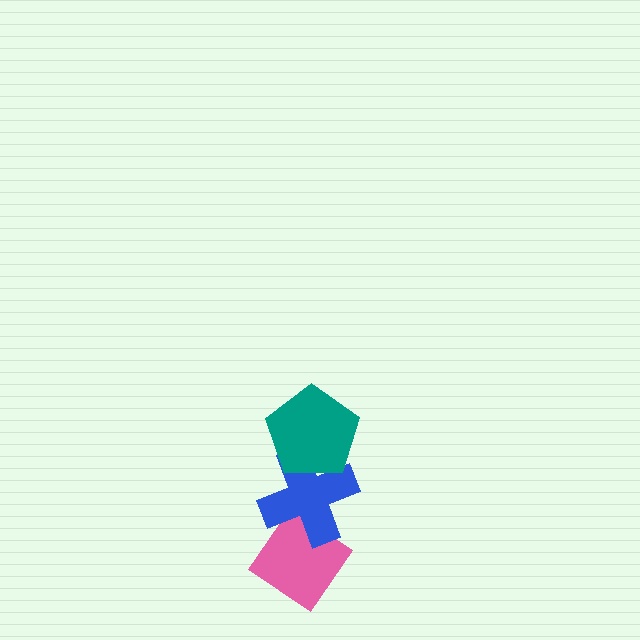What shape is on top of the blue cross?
The teal pentagon is on top of the blue cross.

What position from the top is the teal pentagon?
The teal pentagon is 1st from the top.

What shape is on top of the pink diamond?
The blue cross is on top of the pink diamond.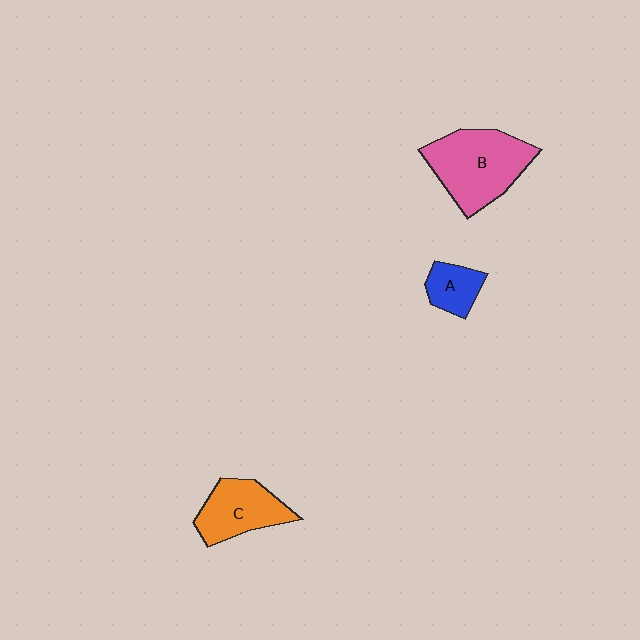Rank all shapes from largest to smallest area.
From largest to smallest: B (pink), C (orange), A (blue).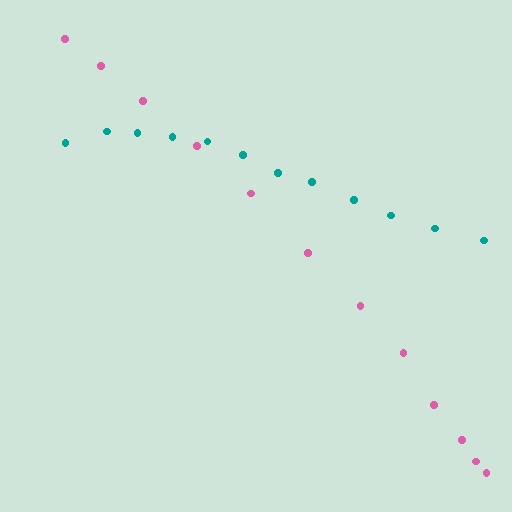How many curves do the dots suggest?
There are 2 distinct paths.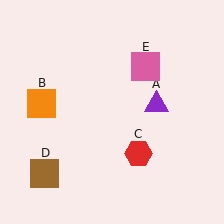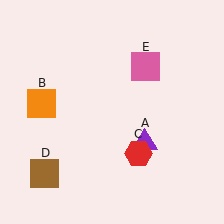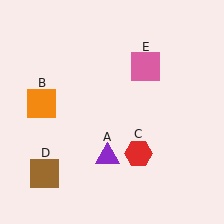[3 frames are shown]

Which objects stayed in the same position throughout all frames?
Orange square (object B) and red hexagon (object C) and brown square (object D) and pink square (object E) remained stationary.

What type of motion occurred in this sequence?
The purple triangle (object A) rotated clockwise around the center of the scene.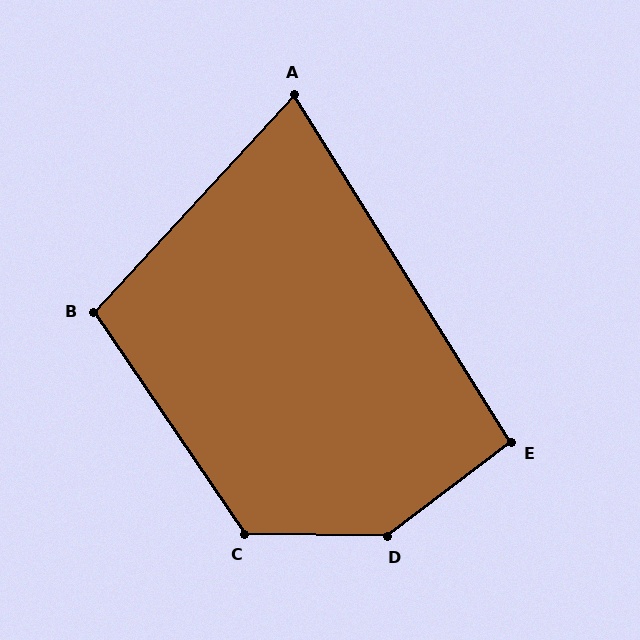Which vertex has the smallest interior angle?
A, at approximately 75 degrees.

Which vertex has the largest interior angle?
D, at approximately 142 degrees.